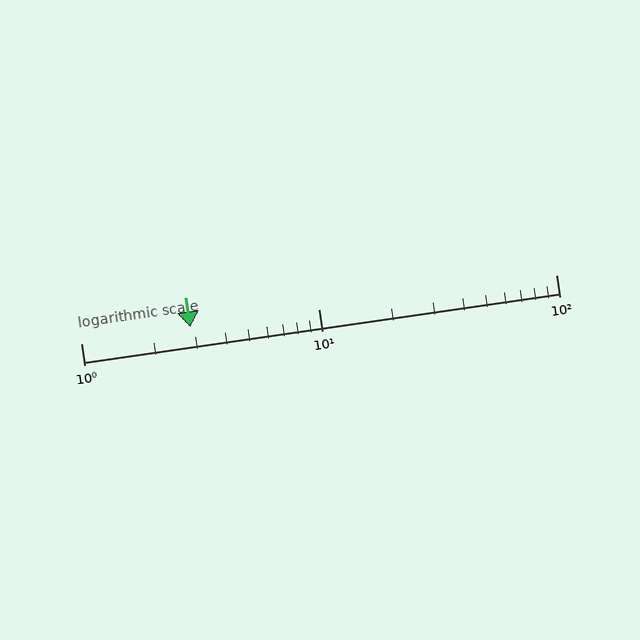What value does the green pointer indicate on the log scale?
The pointer indicates approximately 2.9.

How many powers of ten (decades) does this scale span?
The scale spans 2 decades, from 1 to 100.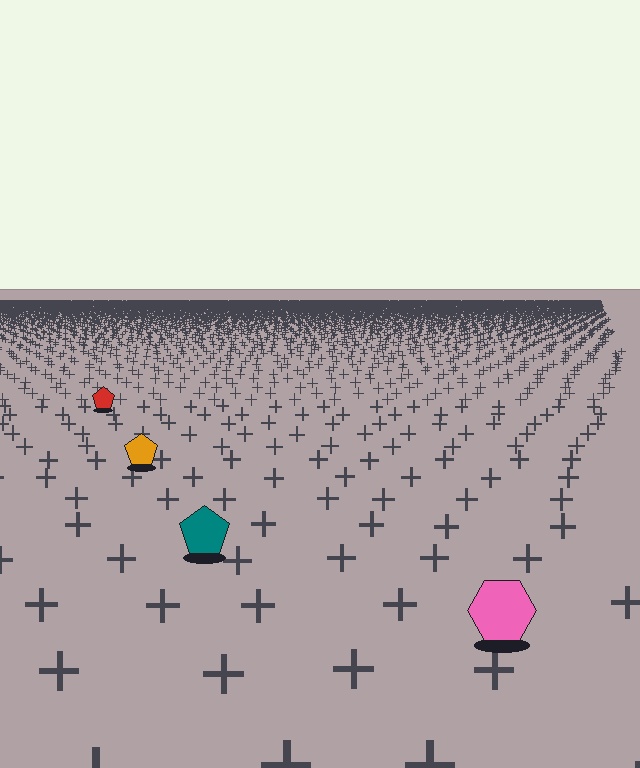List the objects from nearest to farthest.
From nearest to farthest: the pink hexagon, the teal pentagon, the orange pentagon, the red pentagon.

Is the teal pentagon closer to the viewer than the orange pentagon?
Yes. The teal pentagon is closer — you can tell from the texture gradient: the ground texture is coarser near it.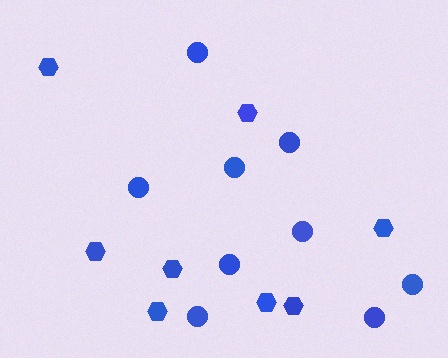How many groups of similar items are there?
There are 2 groups: one group of circles (9) and one group of hexagons (8).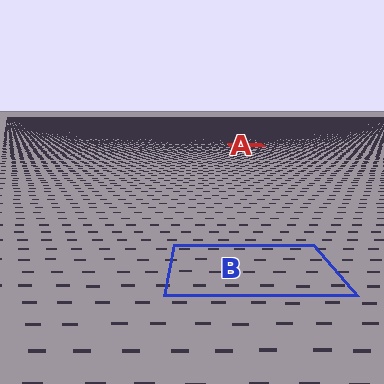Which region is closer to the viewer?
Region B is closer. The texture elements there are larger and more spread out.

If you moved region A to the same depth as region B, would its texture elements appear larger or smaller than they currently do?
They would appear larger. At a closer depth, the same texture elements are projected at a bigger on-screen size.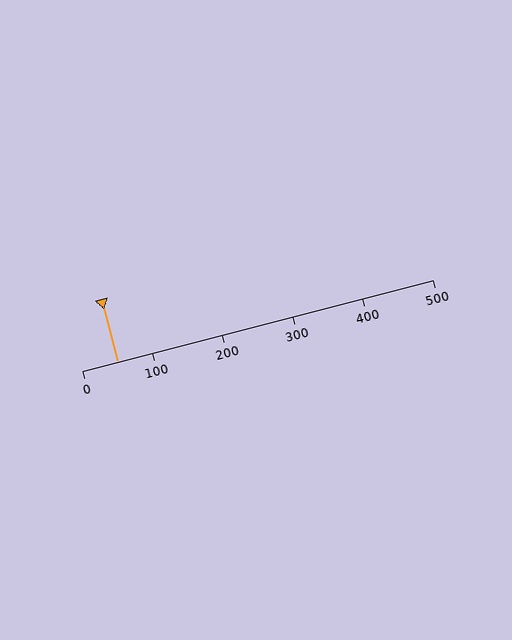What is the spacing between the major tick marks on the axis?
The major ticks are spaced 100 apart.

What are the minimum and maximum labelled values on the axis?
The axis runs from 0 to 500.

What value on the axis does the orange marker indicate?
The marker indicates approximately 50.